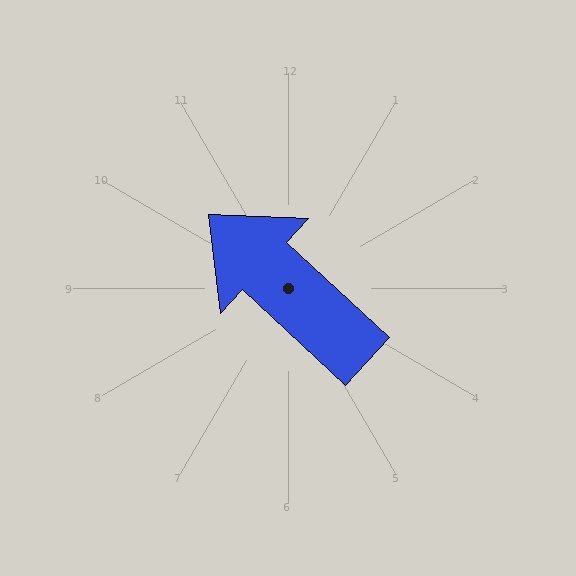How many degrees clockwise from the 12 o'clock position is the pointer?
Approximately 313 degrees.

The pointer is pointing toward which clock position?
Roughly 10 o'clock.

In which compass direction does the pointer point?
Northwest.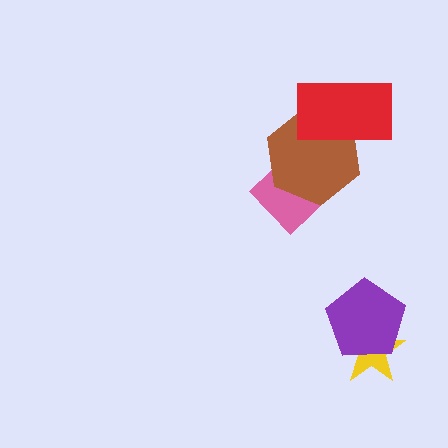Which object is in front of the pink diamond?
The brown hexagon is in front of the pink diamond.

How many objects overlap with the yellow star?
1 object overlaps with the yellow star.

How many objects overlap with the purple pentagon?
1 object overlaps with the purple pentagon.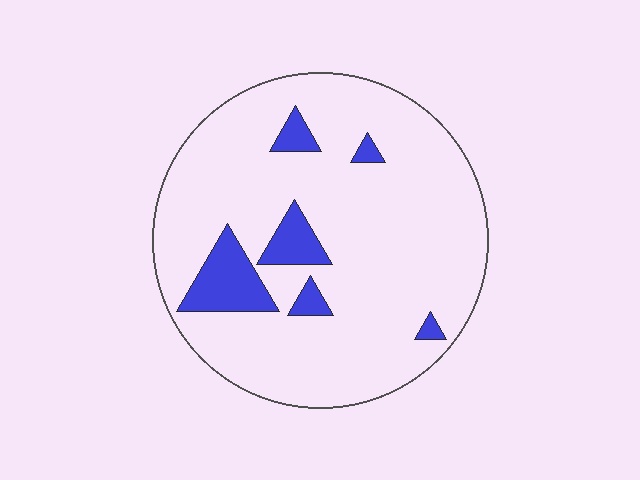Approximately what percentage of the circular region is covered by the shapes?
Approximately 10%.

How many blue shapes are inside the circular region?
6.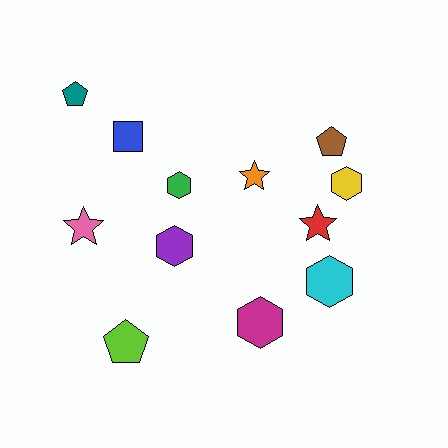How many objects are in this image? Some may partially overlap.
There are 12 objects.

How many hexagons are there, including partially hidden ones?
There are 5 hexagons.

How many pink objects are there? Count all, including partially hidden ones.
There is 1 pink object.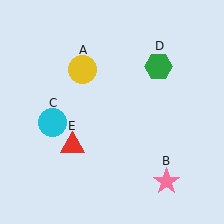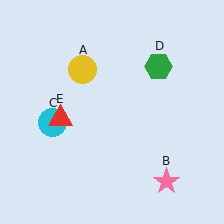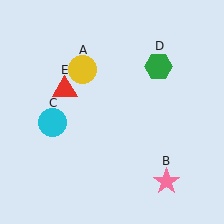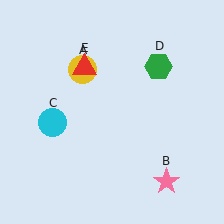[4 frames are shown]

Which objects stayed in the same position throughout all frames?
Yellow circle (object A) and pink star (object B) and cyan circle (object C) and green hexagon (object D) remained stationary.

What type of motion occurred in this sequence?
The red triangle (object E) rotated clockwise around the center of the scene.